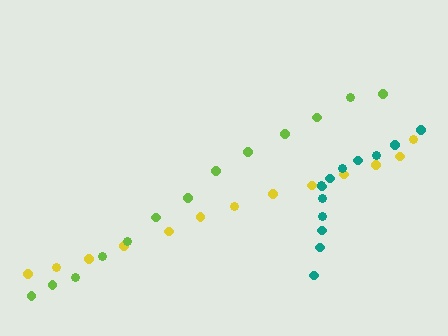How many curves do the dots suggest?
There are 3 distinct paths.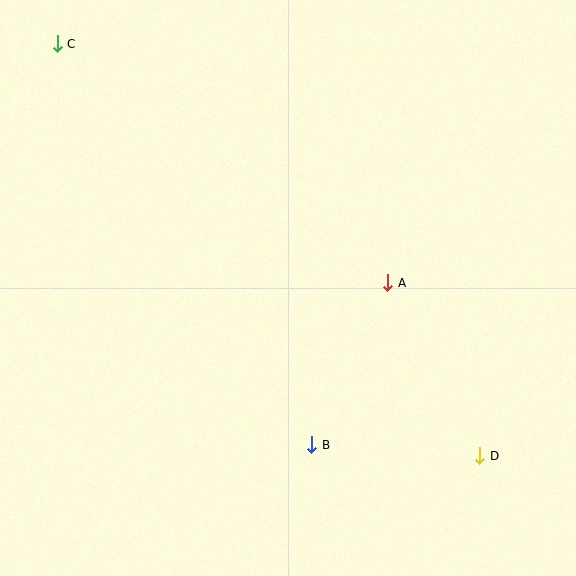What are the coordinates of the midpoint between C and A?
The midpoint between C and A is at (223, 163).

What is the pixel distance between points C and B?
The distance between C and B is 475 pixels.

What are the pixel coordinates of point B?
Point B is at (312, 445).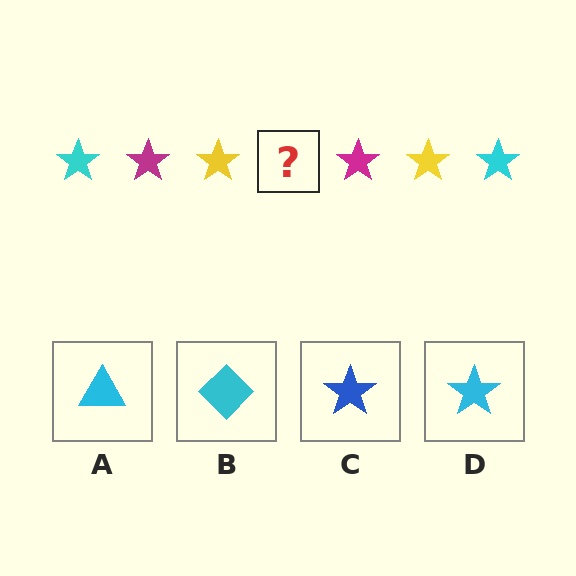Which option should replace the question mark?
Option D.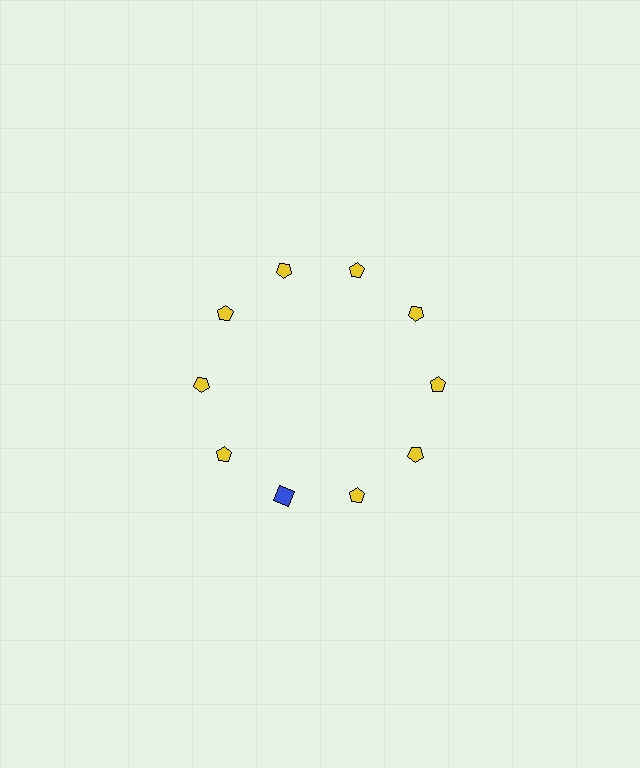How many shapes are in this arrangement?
There are 10 shapes arranged in a ring pattern.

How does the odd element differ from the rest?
It differs in both color (blue instead of yellow) and shape (square instead of pentagon).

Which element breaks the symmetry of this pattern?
The blue square at roughly the 7 o'clock position breaks the symmetry. All other shapes are yellow pentagons.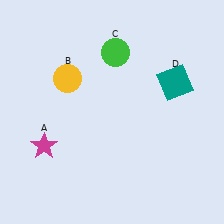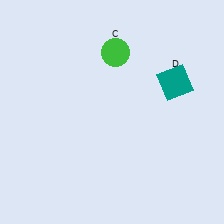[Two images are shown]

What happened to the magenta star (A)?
The magenta star (A) was removed in Image 2. It was in the bottom-left area of Image 1.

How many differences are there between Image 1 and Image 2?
There are 2 differences between the two images.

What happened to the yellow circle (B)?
The yellow circle (B) was removed in Image 2. It was in the top-left area of Image 1.